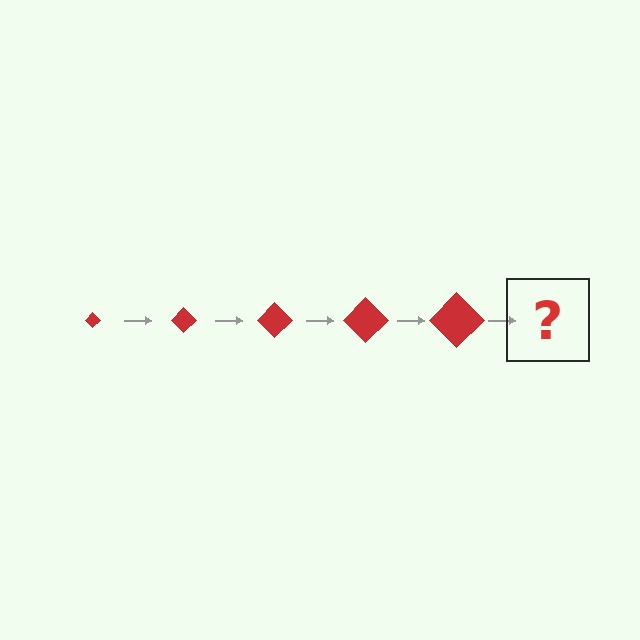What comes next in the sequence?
The next element should be a red diamond, larger than the previous one.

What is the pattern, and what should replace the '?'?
The pattern is that the diamond gets progressively larger each step. The '?' should be a red diamond, larger than the previous one.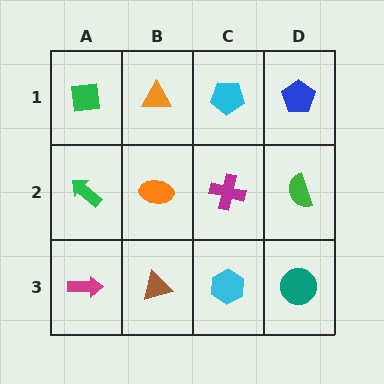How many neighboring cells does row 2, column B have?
4.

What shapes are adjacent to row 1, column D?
A green semicircle (row 2, column D), a cyan pentagon (row 1, column C).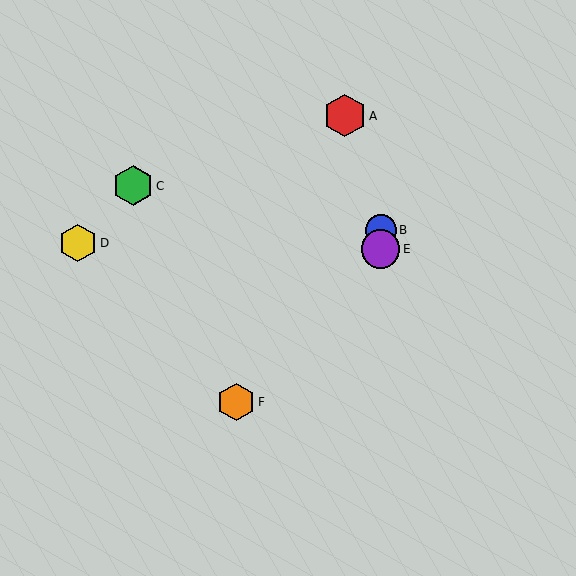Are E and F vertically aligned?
No, E is at x≈381 and F is at x≈236.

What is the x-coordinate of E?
Object E is at x≈381.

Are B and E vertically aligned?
Yes, both are at x≈381.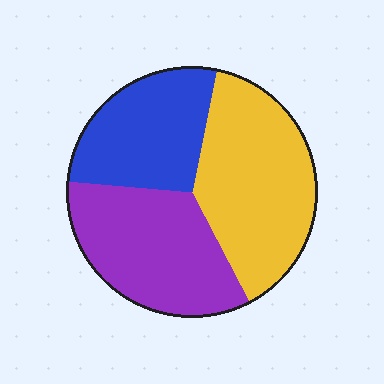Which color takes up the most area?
Yellow, at roughly 40%.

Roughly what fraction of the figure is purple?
Purple takes up about one third (1/3) of the figure.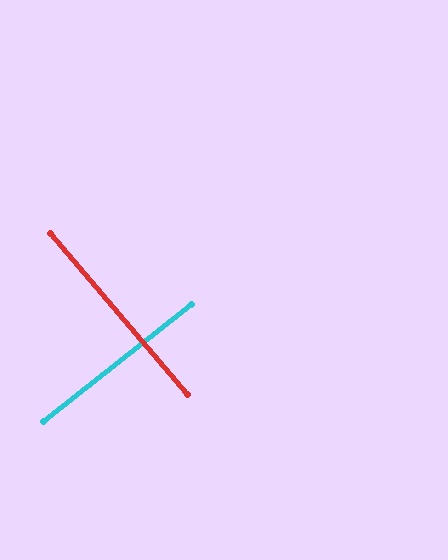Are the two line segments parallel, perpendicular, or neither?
Perpendicular — they meet at approximately 88°.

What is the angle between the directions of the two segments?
Approximately 88 degrees.